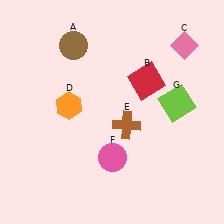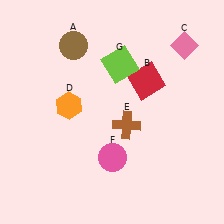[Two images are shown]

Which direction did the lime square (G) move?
The lime square (G) moved left.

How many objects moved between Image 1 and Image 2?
1 object moved between the two images.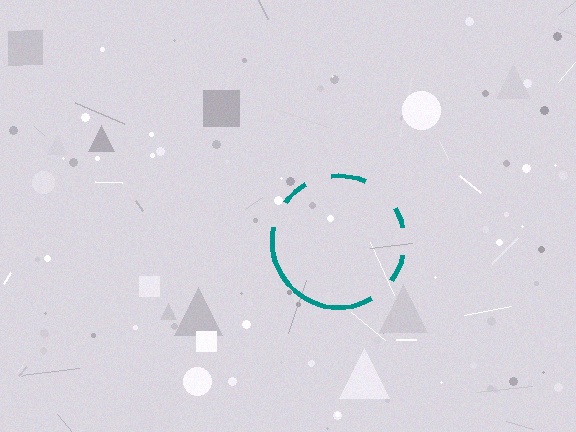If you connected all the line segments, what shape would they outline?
They would outline a circle.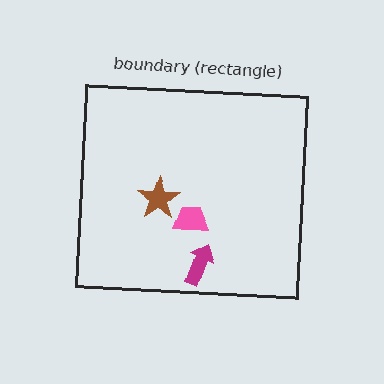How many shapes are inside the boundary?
3 inside, 0 outside.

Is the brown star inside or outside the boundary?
Inside.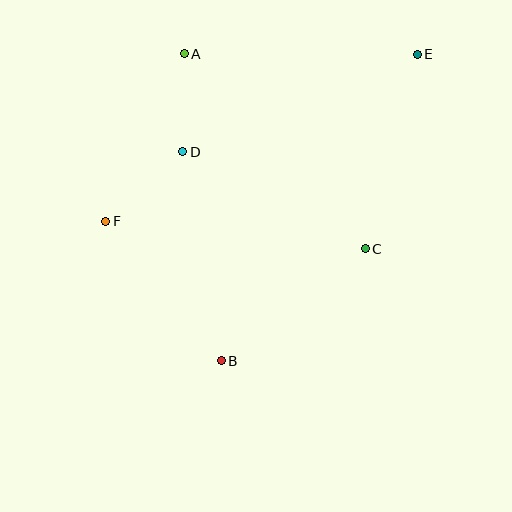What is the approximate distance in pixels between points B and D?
The distance between B and D is approximately 212 pixels.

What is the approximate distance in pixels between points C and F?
The distance between C and F is approximately 261 pixels.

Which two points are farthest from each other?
Points B and E are farthest from each other.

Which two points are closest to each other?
Points A and D are closest to each other.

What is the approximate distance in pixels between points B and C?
The distance between B and C is approximately 182 pixels.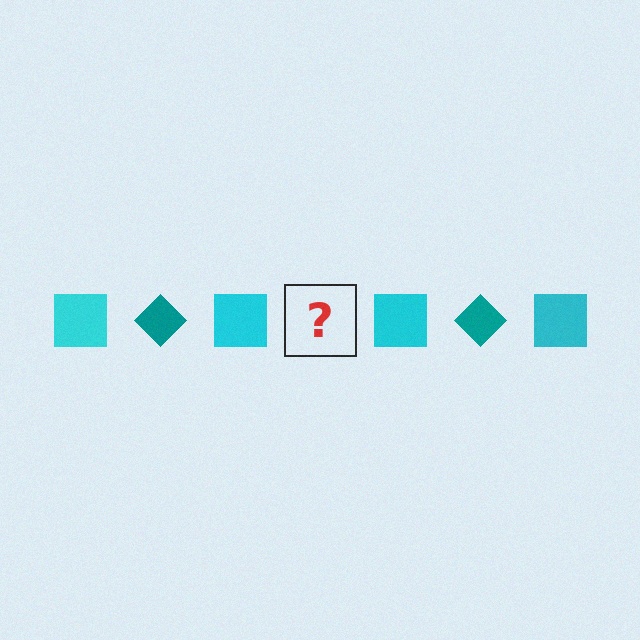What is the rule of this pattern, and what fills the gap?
The rule is that the pattern alternates between cyan square and teal diamond. The gap should be filled with a teal diamond.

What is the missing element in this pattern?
The missing element is a teal diamond.